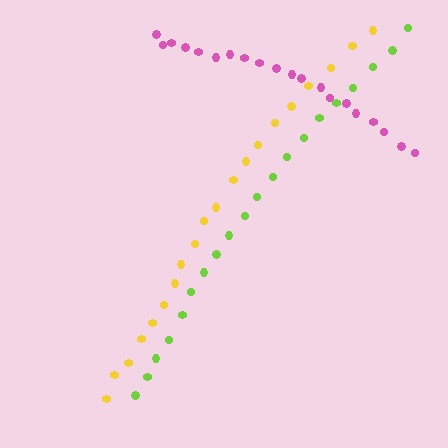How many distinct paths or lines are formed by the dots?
There are 3 distinct paths.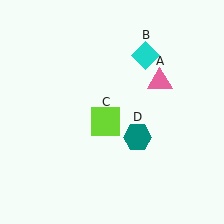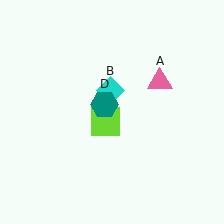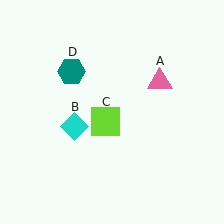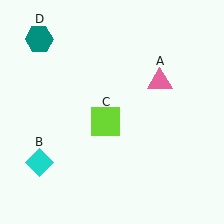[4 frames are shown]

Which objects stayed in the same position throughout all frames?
Pink triangle (object A) and lime square (object C) remained stationary.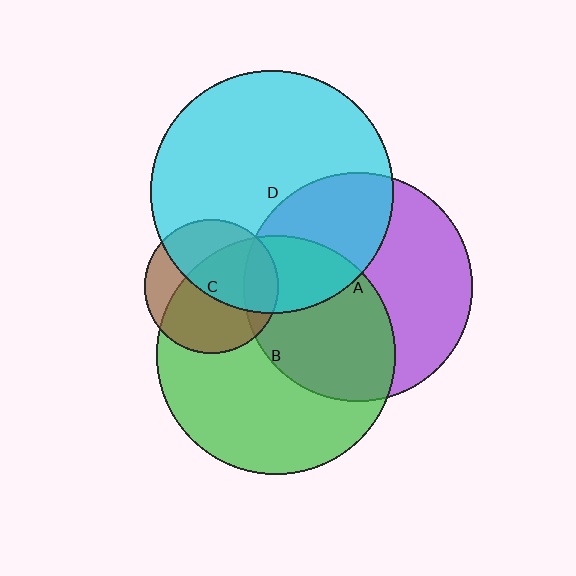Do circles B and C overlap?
Yes.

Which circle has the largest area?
Circle D (cyan).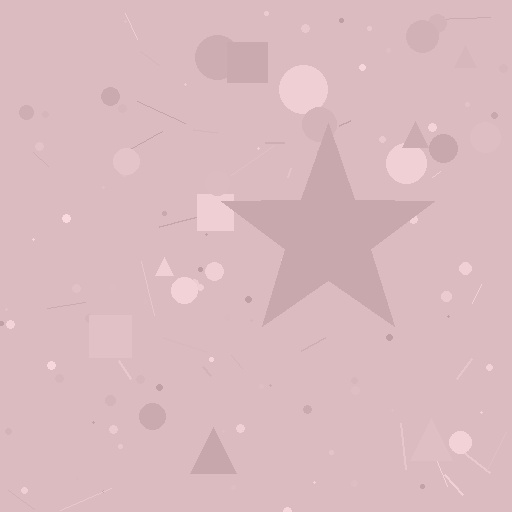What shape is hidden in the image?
A star is hidden in the image.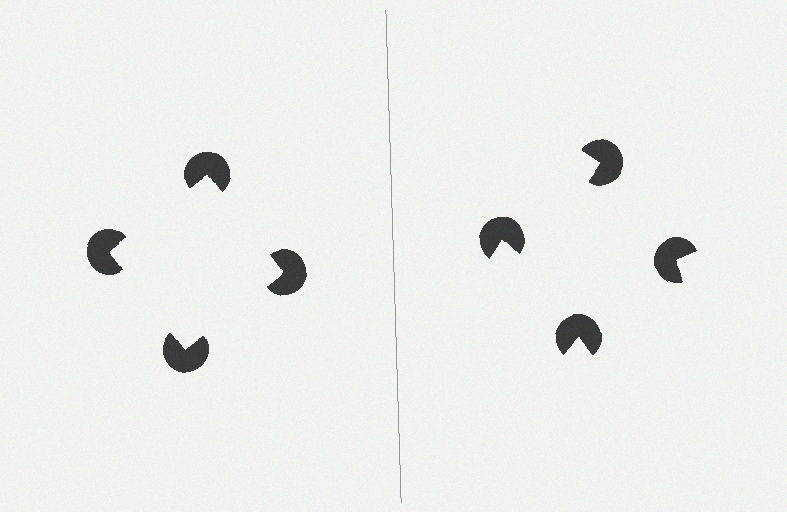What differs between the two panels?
The pac-man discs are positioned identically on both sides; only the wedge orientations differ. On the left they align to a square; on the right they are misaligned.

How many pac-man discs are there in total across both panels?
8 — 4 on each side.